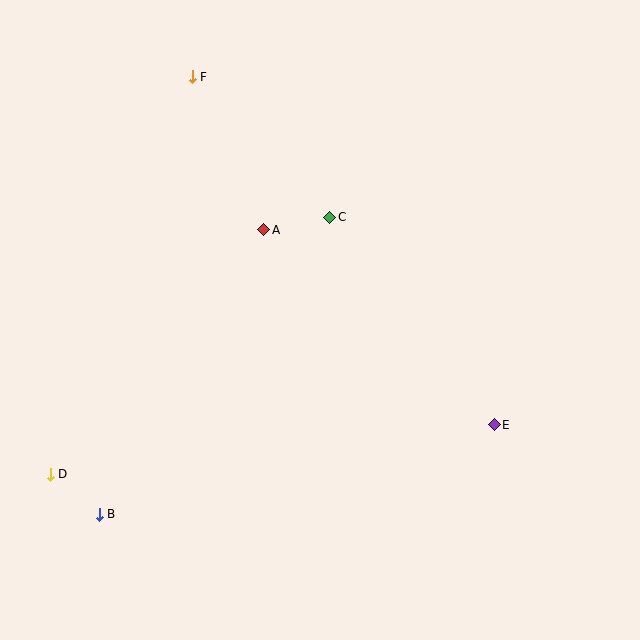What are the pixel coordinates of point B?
Point B is at (99, 514).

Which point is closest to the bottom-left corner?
Point B is closest to the bottom-left corner.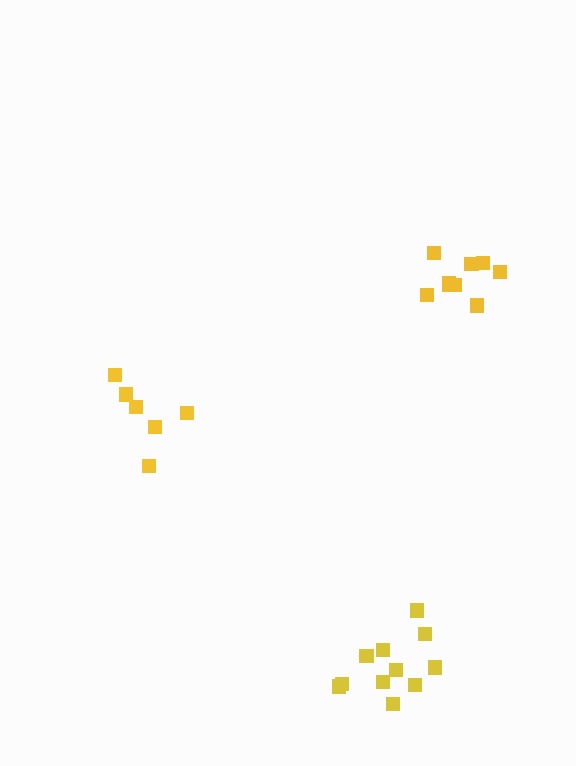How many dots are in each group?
Group 1: 6 dots, Group 2: 11 dots, Group 3: 10 dots (27 total).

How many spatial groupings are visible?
There are 3 spatial groupings.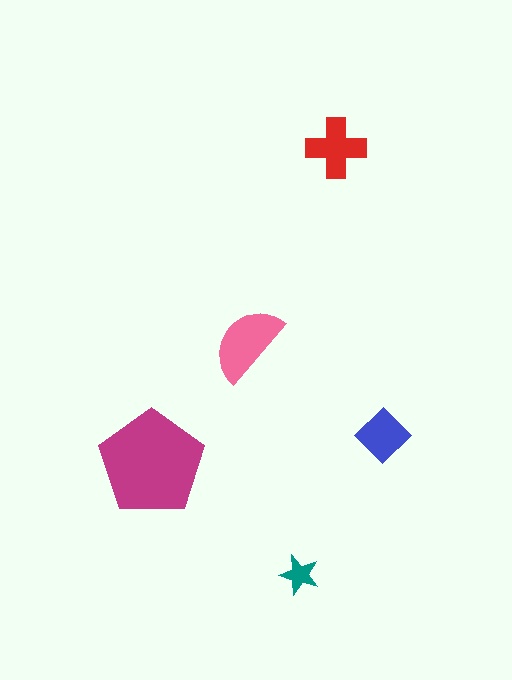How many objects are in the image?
There are 5 objects in the image.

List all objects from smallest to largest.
The teal star, the blue diamond, the red cross, the pink semicircle, the magenta pentagon.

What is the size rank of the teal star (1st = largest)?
5th.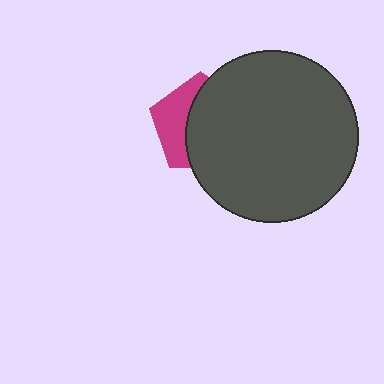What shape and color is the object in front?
The object in front is a dark gray circle.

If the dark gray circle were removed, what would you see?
You would see the complete magenta pentagon.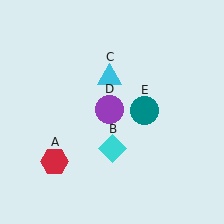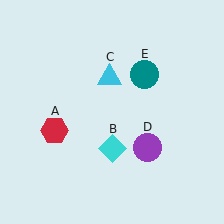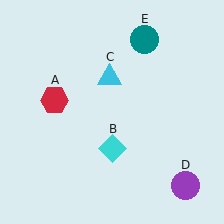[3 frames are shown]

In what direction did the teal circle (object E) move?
The teal circle (object E) moved up.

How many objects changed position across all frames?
3 objects changed position: red hexagon (object A), purple circle (object D), teal circle (object E).